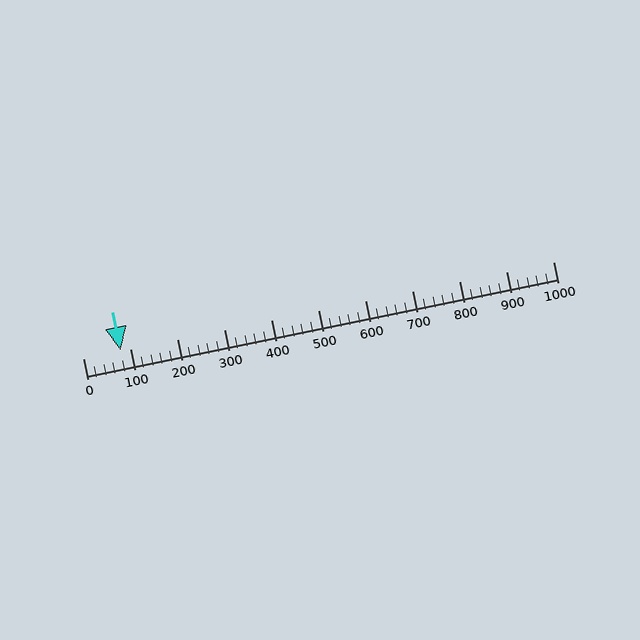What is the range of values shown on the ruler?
The ruler shows values from 0 to 1000.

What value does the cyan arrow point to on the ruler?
The cyan arrow points to approximately 80.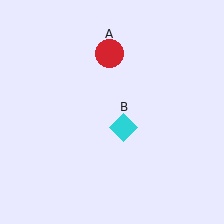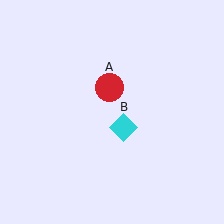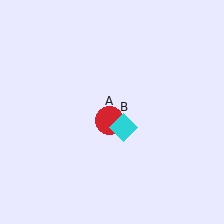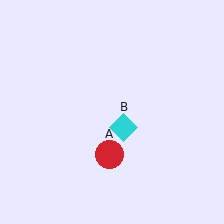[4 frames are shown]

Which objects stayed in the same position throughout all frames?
Cyan diamond (object B) remained stationary.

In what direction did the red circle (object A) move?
The red circle (object A) moved down.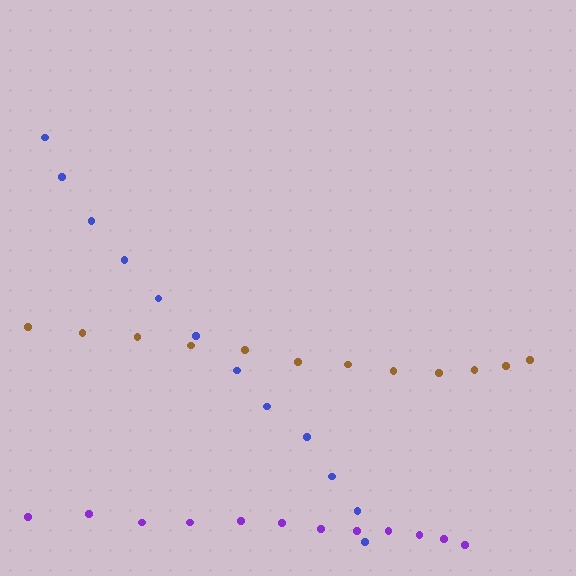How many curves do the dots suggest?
There are 3 distinct paths.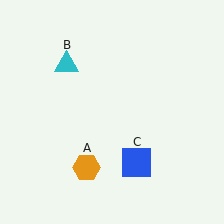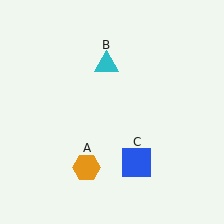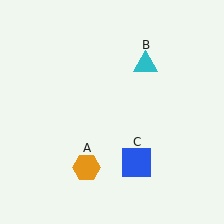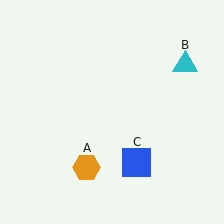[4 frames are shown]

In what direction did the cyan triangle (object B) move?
The cyan triangle (object B) moved right.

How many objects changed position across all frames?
1 object changed position: cyan triangle (object B).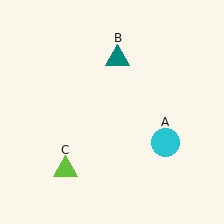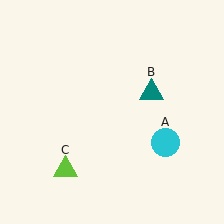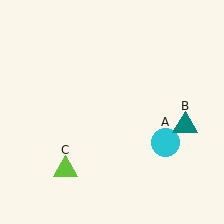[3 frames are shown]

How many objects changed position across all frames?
1 object changed position: teal triangle (object B).